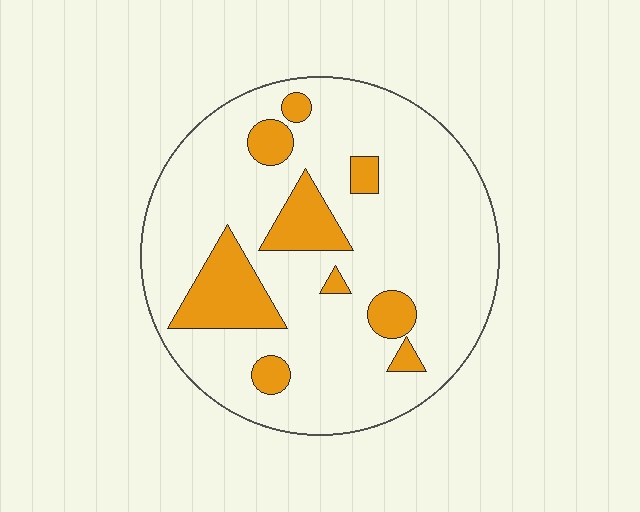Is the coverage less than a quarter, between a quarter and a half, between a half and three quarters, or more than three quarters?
Less than a quarter.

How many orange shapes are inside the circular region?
9.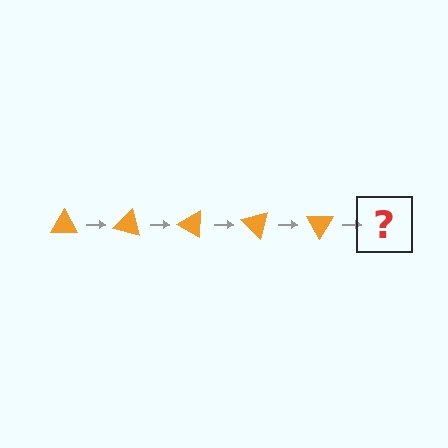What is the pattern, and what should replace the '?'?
The pattern is that the triangle rotates 15 degrees each step. The '?' should be an orange triangle rotated 75 degrees.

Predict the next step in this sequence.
The next step is an orange triangle rotated 75 degrees.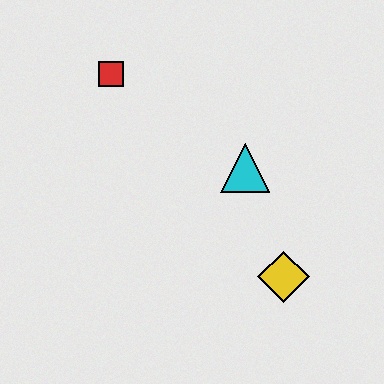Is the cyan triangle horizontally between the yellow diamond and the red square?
Yes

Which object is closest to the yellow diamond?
The cyan triangle is closest to the yellow diamond.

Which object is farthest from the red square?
The yellow diamond is farthest from the red square.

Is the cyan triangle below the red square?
Yes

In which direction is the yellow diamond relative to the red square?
The yellow diamond is below the red square.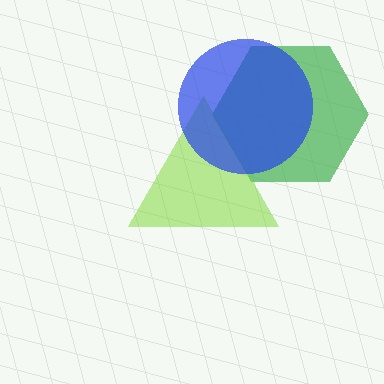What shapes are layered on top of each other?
The layered shapes are: a green hexagon, a lime triangle, a blue circle.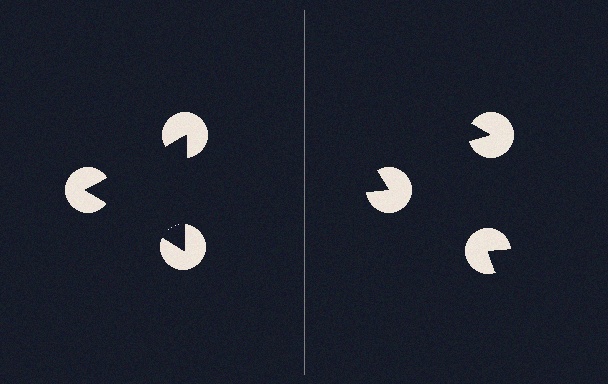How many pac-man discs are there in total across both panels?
6 — 3 on each side.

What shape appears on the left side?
An illusory triangle.